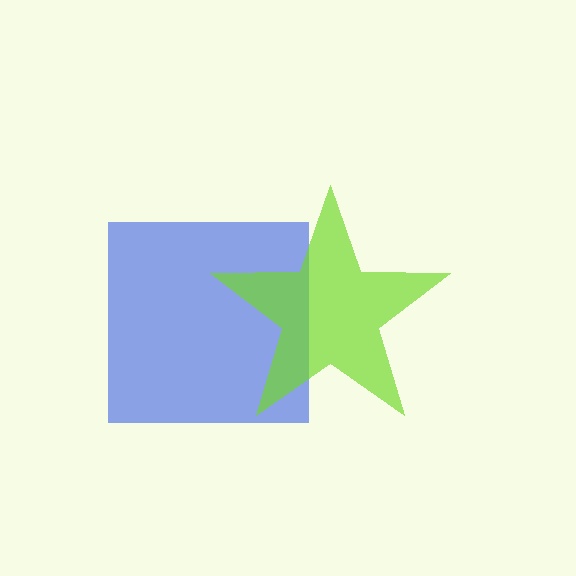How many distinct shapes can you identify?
There are 2 distinct shapes: a blue square, a lime star.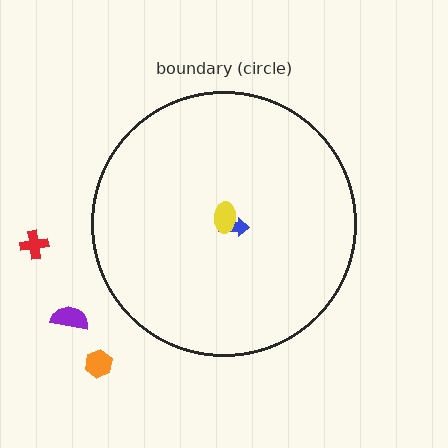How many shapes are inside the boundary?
2 inside, 3 outside.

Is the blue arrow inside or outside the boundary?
Inside.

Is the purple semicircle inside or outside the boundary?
Outside.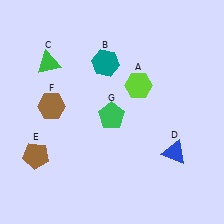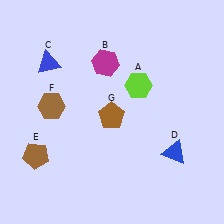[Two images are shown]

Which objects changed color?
B changed from teal to magenta. C changed from green to blue. G changed from green to brown.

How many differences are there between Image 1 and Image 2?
There are 3 differences between the two images.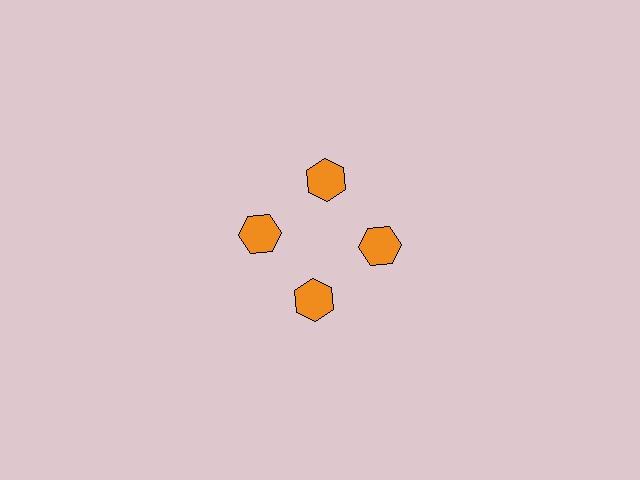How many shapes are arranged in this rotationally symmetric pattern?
There are 4 shapes, arranged in 4 groups of 1.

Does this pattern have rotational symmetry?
Yes, this pattern has 4-fold rotational symmetry. It looks the same after rotating 90 degrees around the center.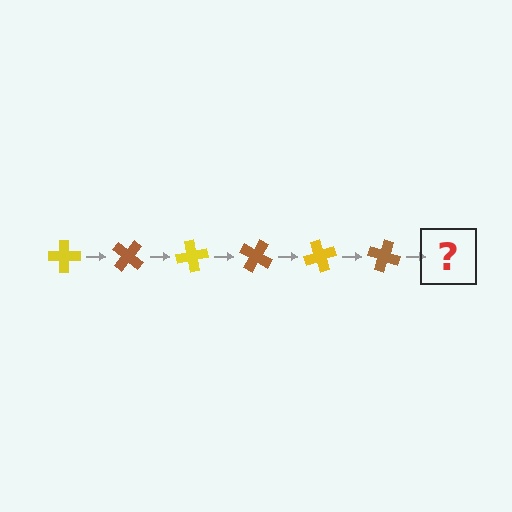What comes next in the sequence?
The next element should be a yellow cross, rotated 240 degrees from the start.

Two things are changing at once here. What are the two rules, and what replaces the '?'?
The two rules are that it rotates 40 degrees each step and the color cycles through yellow and brown. The '?' should be a yellow cross, rotated 240 degrees from the start.